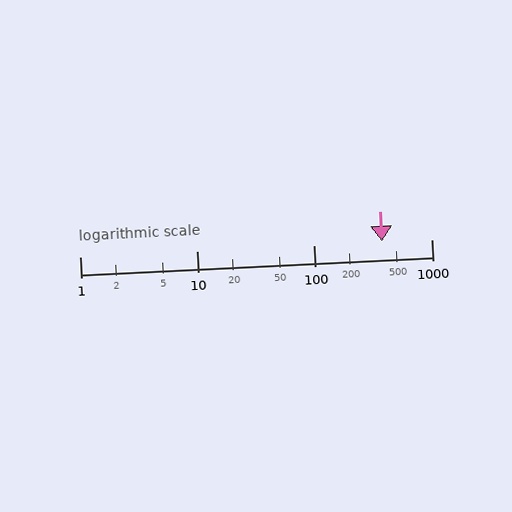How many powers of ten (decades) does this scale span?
The scale spans 3 decades, from 1 to 1000.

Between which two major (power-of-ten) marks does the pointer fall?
The pointer is between 100 and 1000.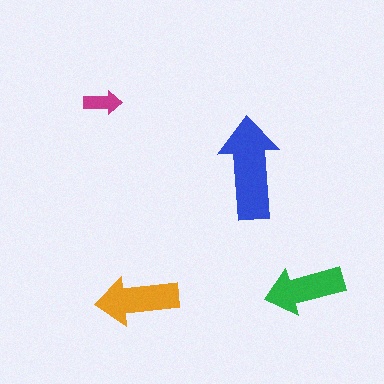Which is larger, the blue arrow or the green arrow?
The blue one.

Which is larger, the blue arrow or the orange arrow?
The blue one.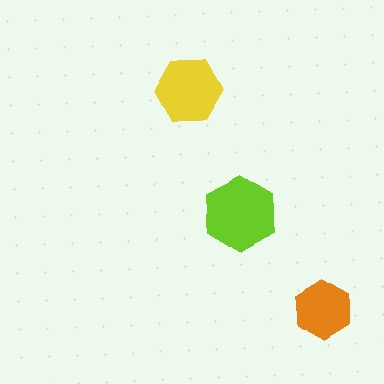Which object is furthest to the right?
The orange hexagon is rightmost.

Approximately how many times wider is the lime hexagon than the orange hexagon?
About 1.5 times wider.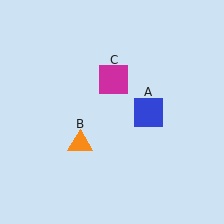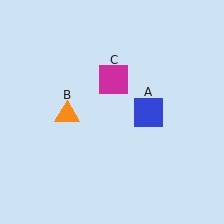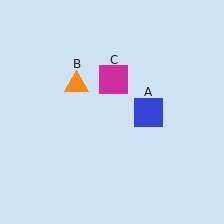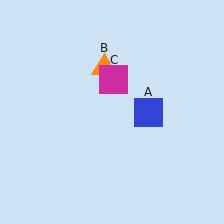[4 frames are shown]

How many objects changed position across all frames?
1 object changed position: orange triangle (object B).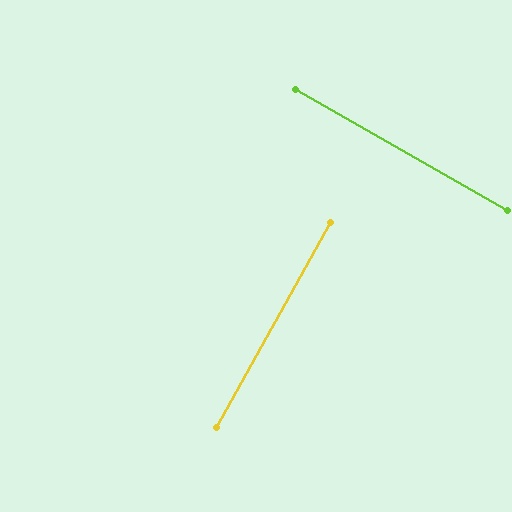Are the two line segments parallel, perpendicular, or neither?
Perpendicular — they meet at approximately 90°.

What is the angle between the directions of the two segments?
Approximately 90 degrees.